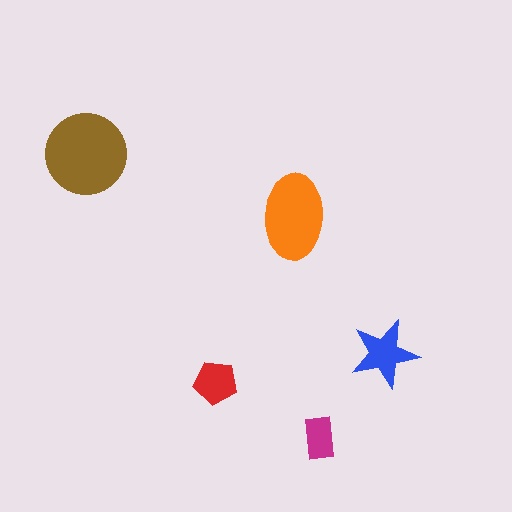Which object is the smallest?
The magenta rectangle.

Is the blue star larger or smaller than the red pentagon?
Larger.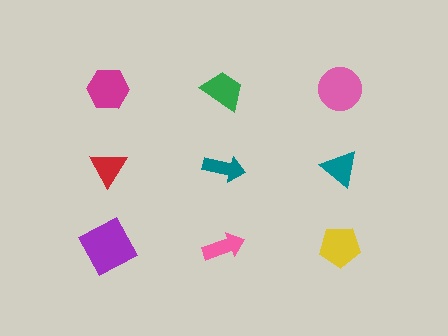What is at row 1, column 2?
A green trapezoid.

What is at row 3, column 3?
A yellow pentagon.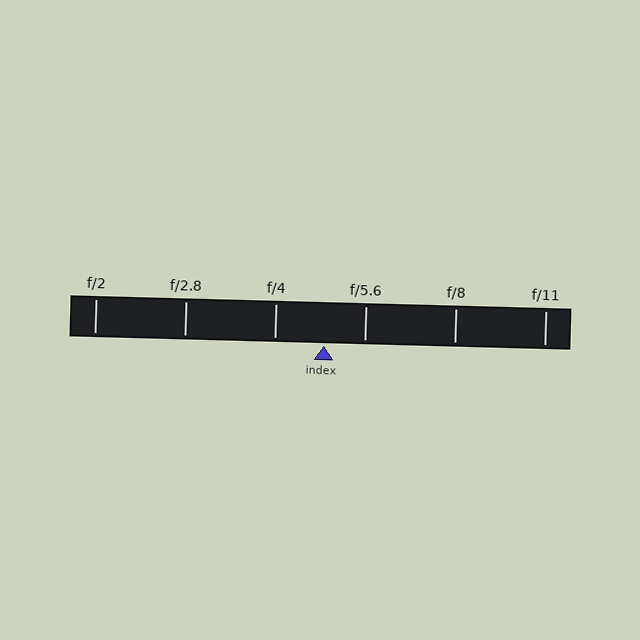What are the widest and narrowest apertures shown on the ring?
The widest aperture shown is f/2 and the narrowest is f/11.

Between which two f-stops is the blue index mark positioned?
The index mark is between f/4 and f/5.6.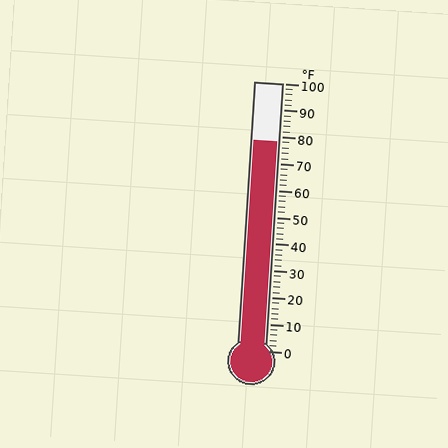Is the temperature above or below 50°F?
The temperature is above 50°F.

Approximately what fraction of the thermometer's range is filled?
The thermometer is filled to approximately 80% of its range.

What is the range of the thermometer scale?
The thermometer scale ranges from 0°F to 100°F.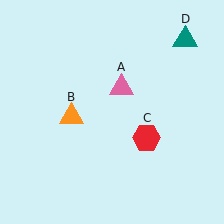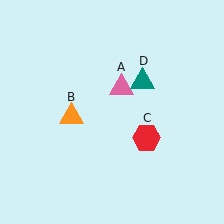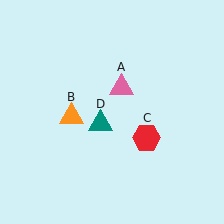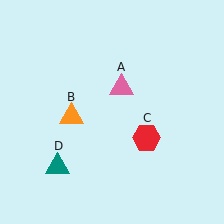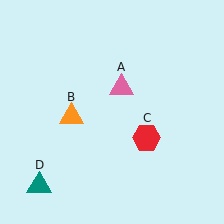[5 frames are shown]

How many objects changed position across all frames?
1 object changed position: teal triangle (object D).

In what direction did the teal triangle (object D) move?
The teal triangle (object D) moved down and to the left.